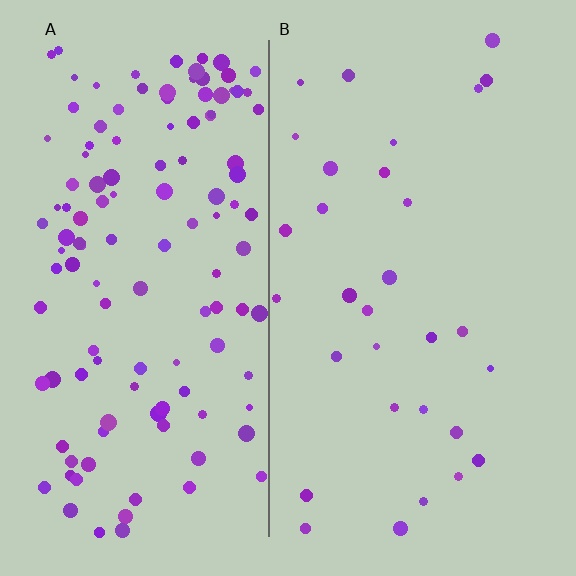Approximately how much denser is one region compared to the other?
Approximately 4.0× — region A over region B.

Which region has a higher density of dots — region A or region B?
A (the left).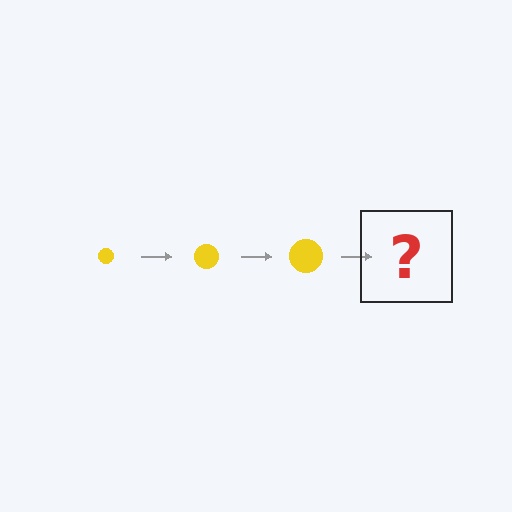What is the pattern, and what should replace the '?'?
The pattern is that the circle gets progressively larger each step. The '?' should be a yellow circle, larger than the previous one.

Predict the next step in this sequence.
The next step is a yellow circle, larger than the previous one.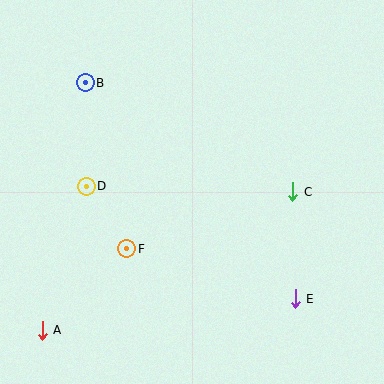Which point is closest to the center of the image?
Point F at (127, 249) is closest to the center.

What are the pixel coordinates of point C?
Point C is at (293, 192).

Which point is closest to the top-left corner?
Point B is closest to the top-left corner.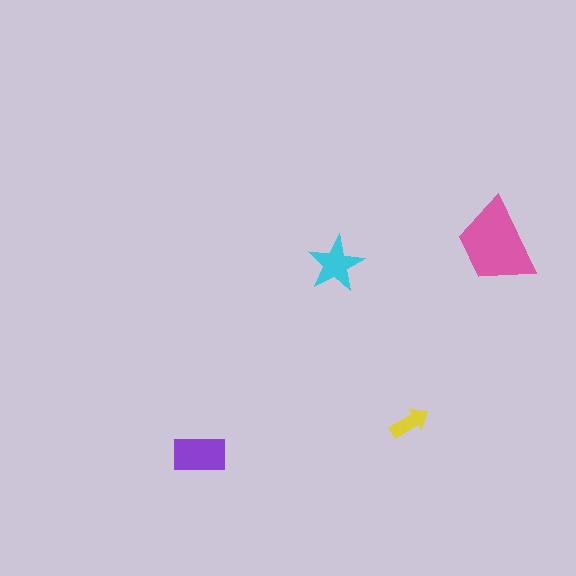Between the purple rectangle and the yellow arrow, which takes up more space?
The purple rectangle.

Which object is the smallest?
The yellow arrow.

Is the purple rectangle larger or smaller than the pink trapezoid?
Smaller.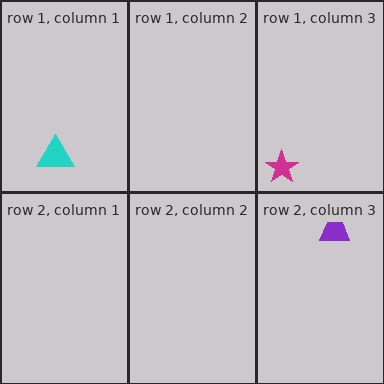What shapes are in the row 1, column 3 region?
The magenta star.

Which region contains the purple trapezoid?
The row 2, column 3 region.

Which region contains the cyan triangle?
The row 1, column 1 region.